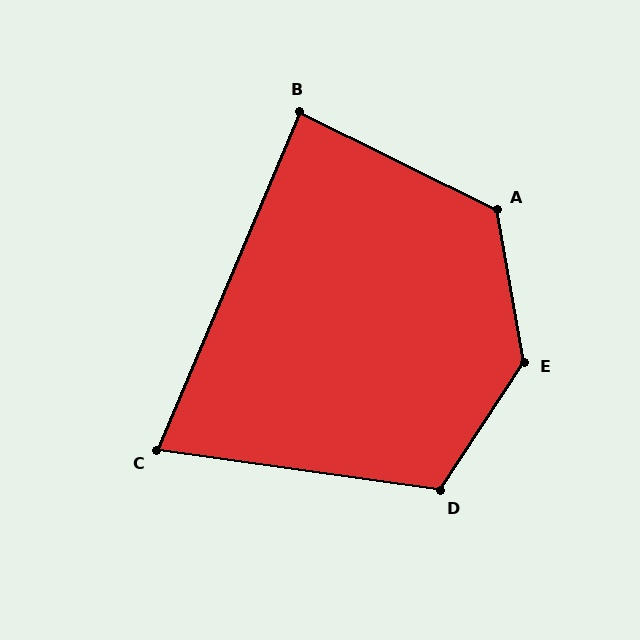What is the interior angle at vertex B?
Approximately 87 degrees (approximately right).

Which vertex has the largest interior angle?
E, at approximately 137 degrees.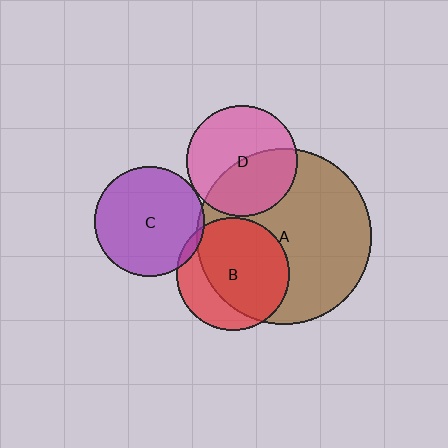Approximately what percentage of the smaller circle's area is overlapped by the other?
Approximately 5%.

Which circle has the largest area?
Circle A (brown).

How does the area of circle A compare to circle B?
Approximately 2.5 times.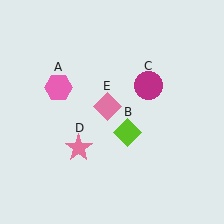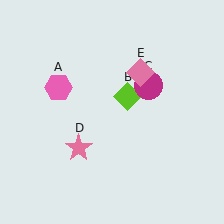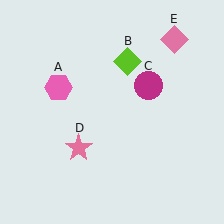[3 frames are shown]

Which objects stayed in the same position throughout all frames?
Pink hexagon (object A) and magenta circle (object C) and pink star (object D) remained stationary.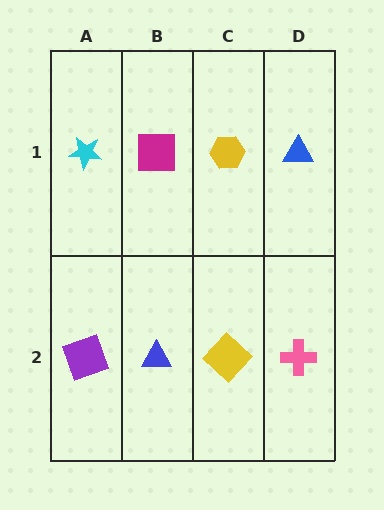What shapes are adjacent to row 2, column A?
A cyan star (row 1, column A), a blue triangle (row 2, column B).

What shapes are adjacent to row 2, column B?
A magenta square (row 1, column B), a purple square (row 2, column A), a yellow diamond (row 2, column C).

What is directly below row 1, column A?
A purple square.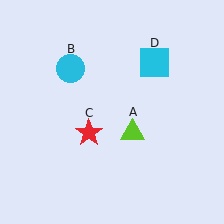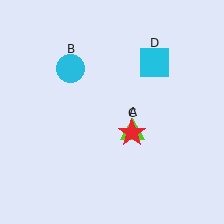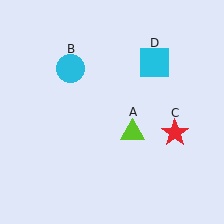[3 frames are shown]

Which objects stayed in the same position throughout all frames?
Lime triangle (object A) and cyan circle (object B) and cyan square (object D) remained stationary.